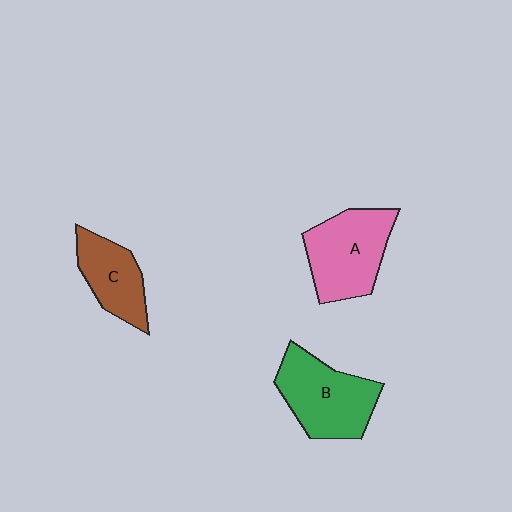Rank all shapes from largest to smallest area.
From largest to smallest: B (green), A (pink), C (brown).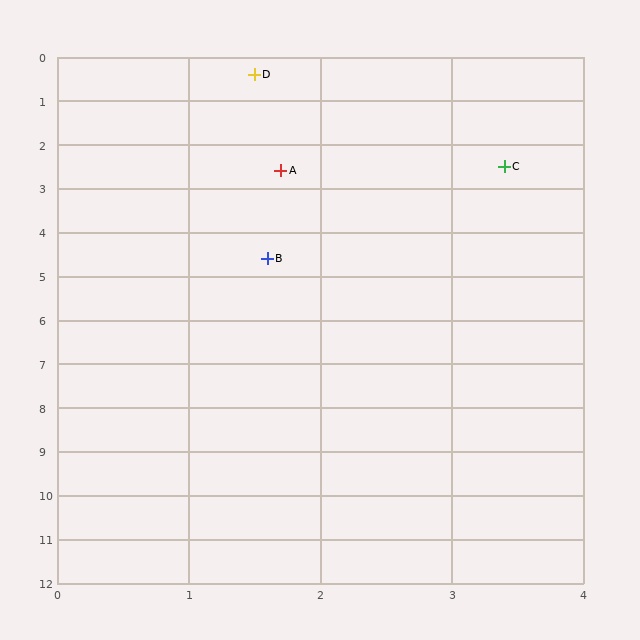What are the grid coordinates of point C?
Point C is at approximately (3.4, 2.5).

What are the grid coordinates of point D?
Point D is at approximately (1.5, 0.4).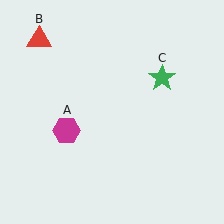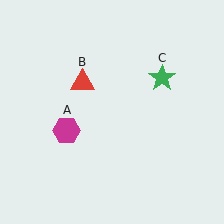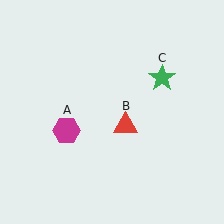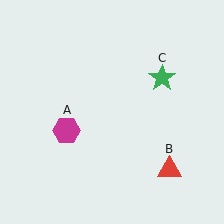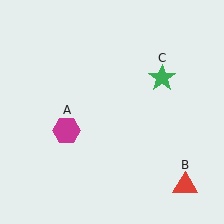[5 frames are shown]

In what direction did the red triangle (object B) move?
The red triangle (object B) moved down and to the right.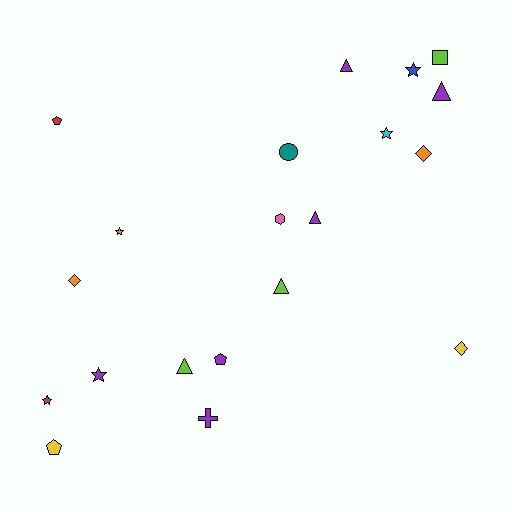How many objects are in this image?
There are 20 objects.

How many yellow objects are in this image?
There are 2 yellow objects.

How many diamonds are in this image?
There are 3 diamonds.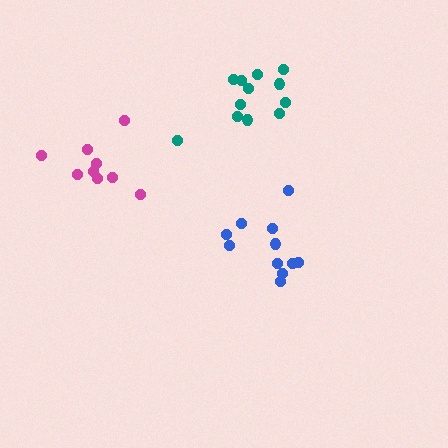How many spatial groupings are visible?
There are 3 spatial groupings.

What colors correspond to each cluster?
The clusters are colored: teal, blue, magenta.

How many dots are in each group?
Group 1: 12 dots, Group 2: 11 dots, Group 3: 9 dots (32 total).